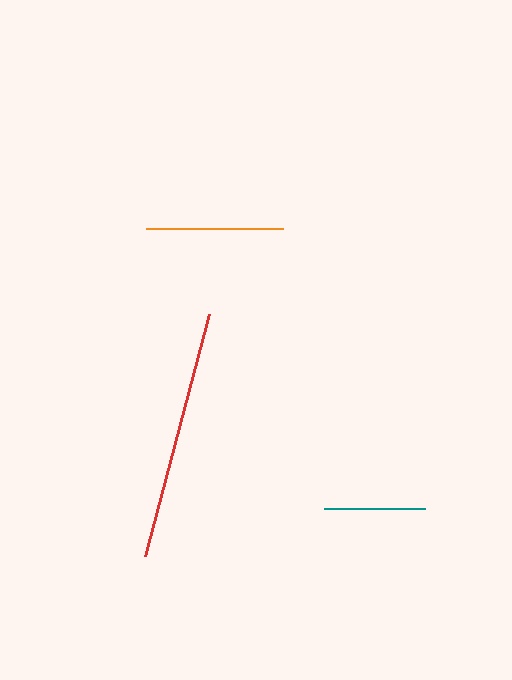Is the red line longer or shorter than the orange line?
The red line is longer than the orange line.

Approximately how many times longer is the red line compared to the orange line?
The red line is approximately 1.8 times the length of the orange line.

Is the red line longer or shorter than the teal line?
The red line is longer than the teal line.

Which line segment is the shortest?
The teal line is the shortest at approximately 101 pixels.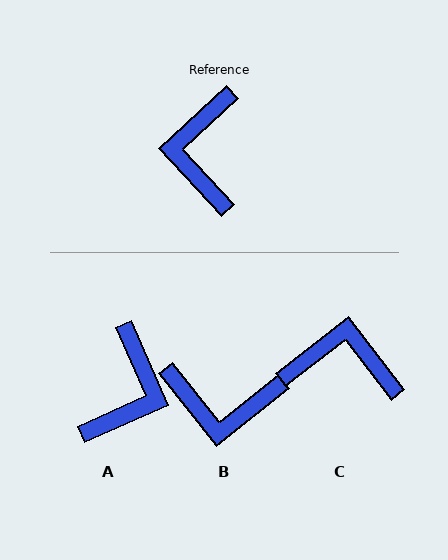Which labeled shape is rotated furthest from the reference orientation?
A, about 161 degrees away.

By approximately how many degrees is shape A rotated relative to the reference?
Approximately 161 degrees counter-clockwise.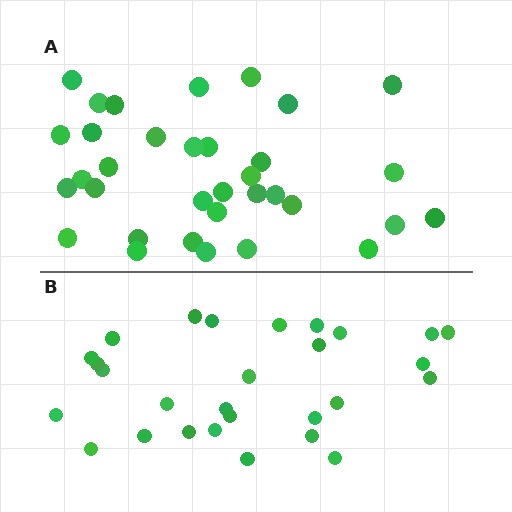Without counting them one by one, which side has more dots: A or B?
Region A (the top region) has more dots.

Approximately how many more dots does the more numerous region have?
Region A has about 6 more dots than region B.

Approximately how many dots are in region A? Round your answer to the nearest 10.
About 30 dots. (The exact count is 34, which rounds to 30.)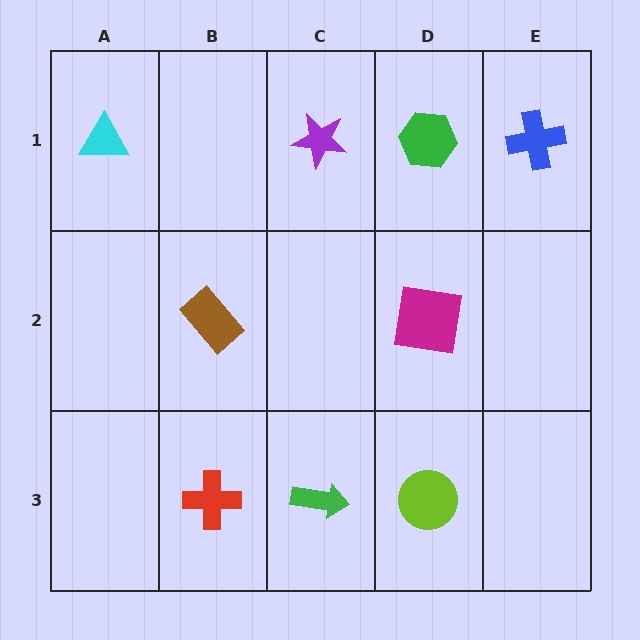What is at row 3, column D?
A lime circle.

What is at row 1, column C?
A purple star.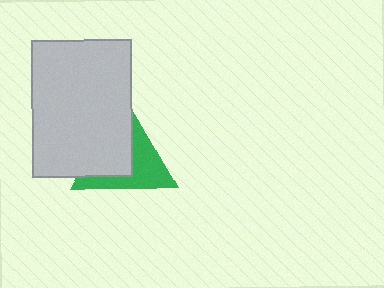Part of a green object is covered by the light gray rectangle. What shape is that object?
It is a triangle.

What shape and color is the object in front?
The object in front is a light gray rectangle.